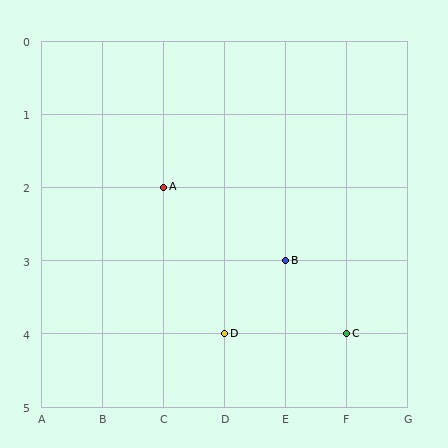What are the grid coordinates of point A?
Point A is at grid coordinates (C, 2).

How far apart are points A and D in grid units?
Points A and D are 1 column and 2 rows apart (about 2.2 grid units diagonally).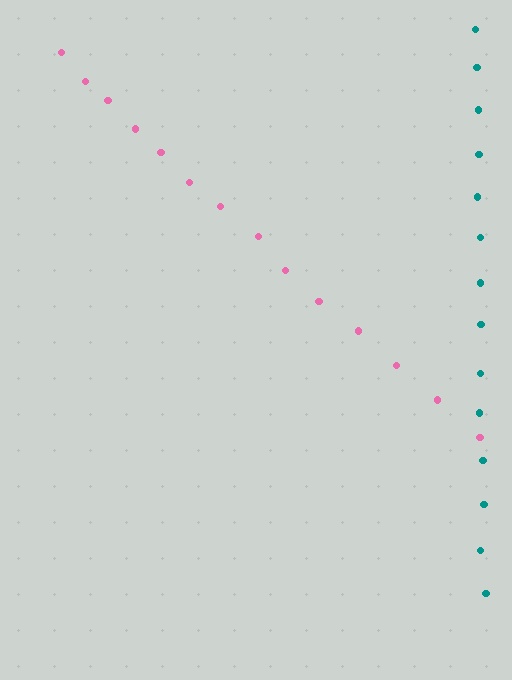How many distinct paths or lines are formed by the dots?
There are 2 distinct paths.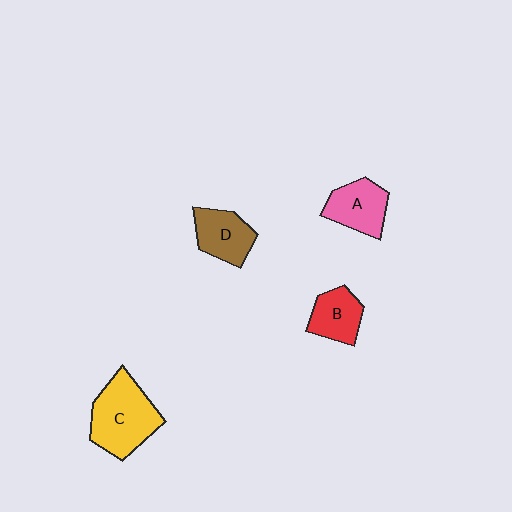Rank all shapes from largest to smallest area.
From largest to smallest: C (yellow), A (pink), D (brown), B (red).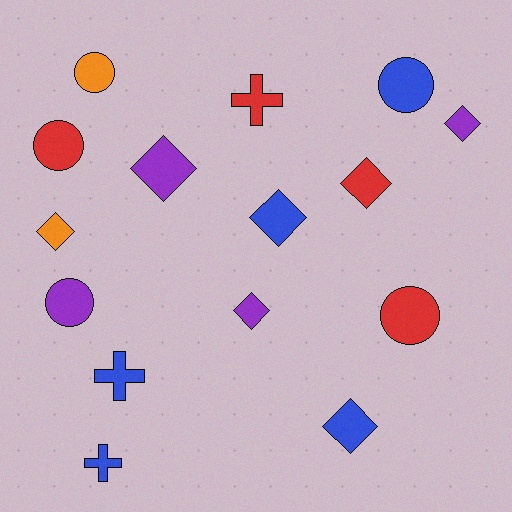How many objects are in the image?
There are 15 objects.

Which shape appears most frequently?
Diamond, with 7 objects.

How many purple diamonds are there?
There are 3 purple diamonds.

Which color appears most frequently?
Blue, with 5 objects.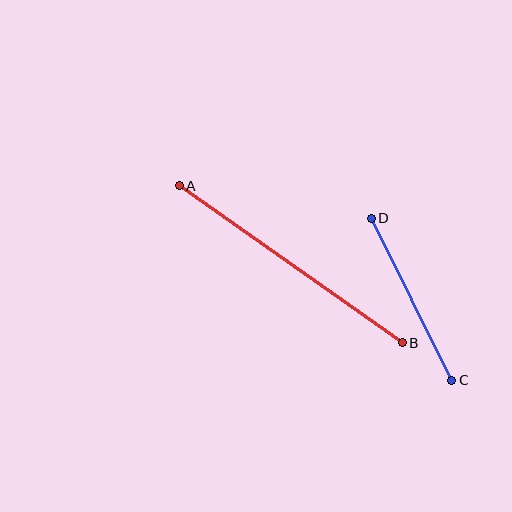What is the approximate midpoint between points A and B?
The midpoint is at approximately (291, 264) pixels.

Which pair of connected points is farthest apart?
Points A and B are farthest apart.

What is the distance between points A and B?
The distance is approximately 273 pixels.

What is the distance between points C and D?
The distance is approximately 181 pixels.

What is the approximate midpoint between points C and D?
The midpoint is at approximately (412, 299) pixels.